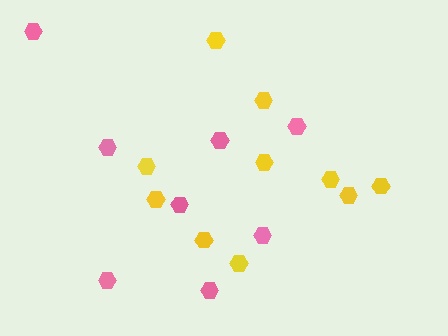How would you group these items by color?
There are 2 groups: one group of yellow hexagons (10) and one group of pink hexagons (8).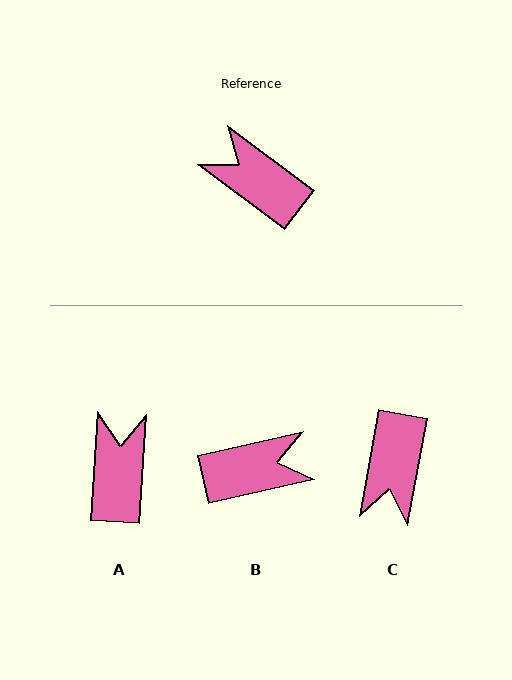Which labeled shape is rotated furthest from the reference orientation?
B, about 131 degrees away.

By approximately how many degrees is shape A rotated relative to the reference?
Approximately 57 degrees clockwise.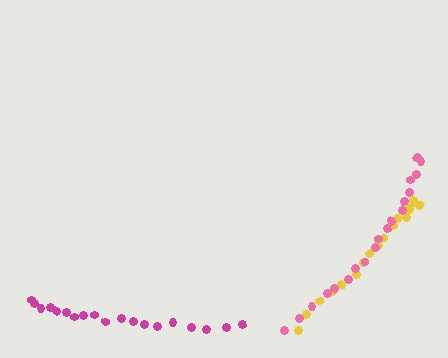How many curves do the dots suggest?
There are 3 distinct paths.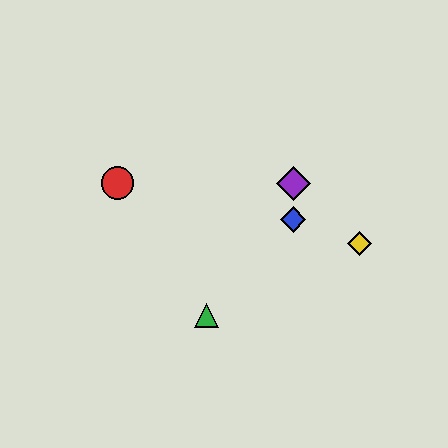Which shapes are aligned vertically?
The blue diamond, the purple diamond are aligned vertically.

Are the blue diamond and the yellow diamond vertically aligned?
No, the blue diamond is at x≈293 and the yellow diamond is at x≈359.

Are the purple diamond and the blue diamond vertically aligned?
Yes, both are at x≈293.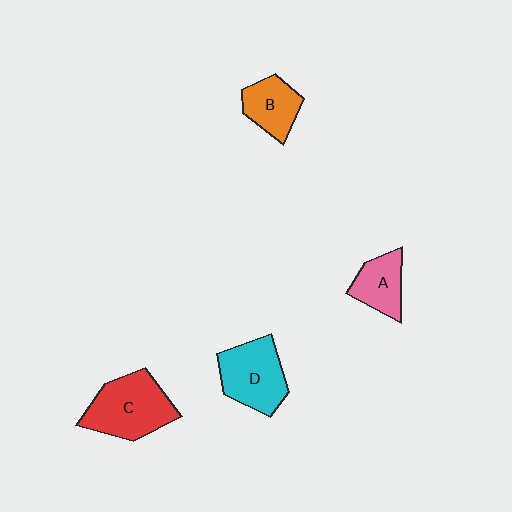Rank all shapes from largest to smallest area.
From largest to smallest: C (red), D (cyan), B (orange), A (pink).